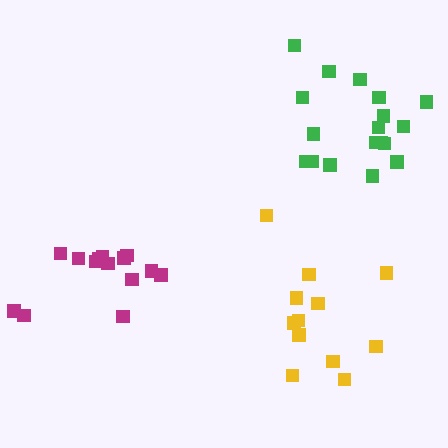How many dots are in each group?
Group 1: 18 dots, Group 2: 14 dots, Group 3: 12 dots (44 total).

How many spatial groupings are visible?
There are 3 spatial groupings.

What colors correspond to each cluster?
The clusters are colored: green, magenta, yellow.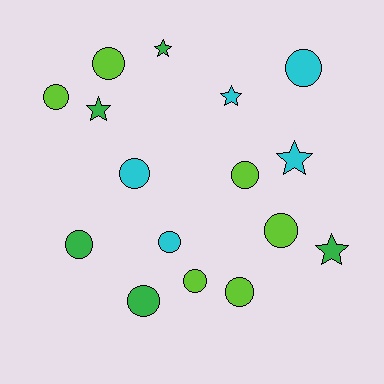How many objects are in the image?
There are 16 objects.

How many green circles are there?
There are 2 green circles.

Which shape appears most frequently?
Circle, with 11 objects.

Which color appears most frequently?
Lime, with 6 objects.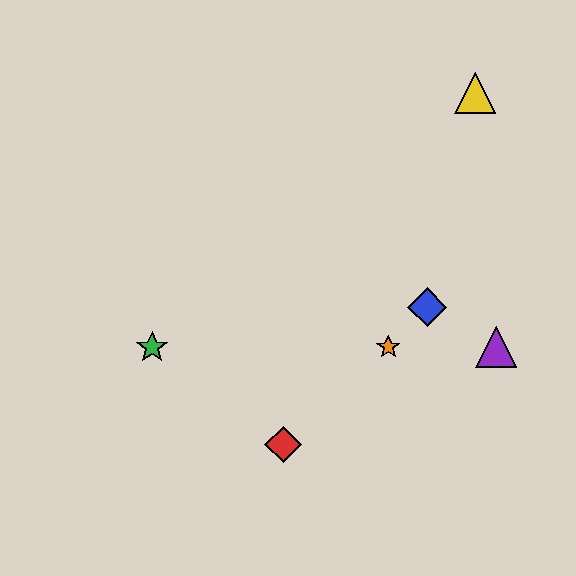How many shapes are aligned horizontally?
3 shapes (the green star, the purple triangle, the orange star) are aligned horizontally.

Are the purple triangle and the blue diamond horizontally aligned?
No, the purple triangle is at y≈347 and the blue diamond is at y≈307.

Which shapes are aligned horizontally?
The green star, the purple triangle, the orange star are aligned horizontally.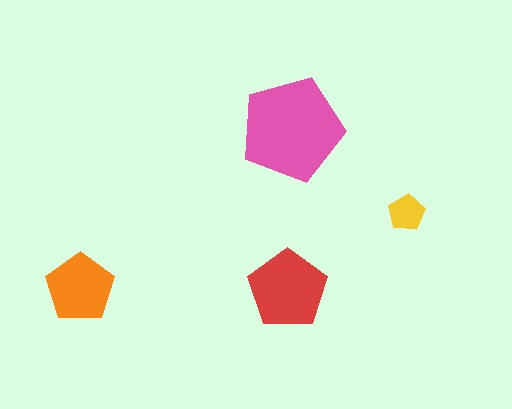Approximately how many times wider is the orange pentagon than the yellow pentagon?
About 2 times wider.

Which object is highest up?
The pink pentagon is topmost.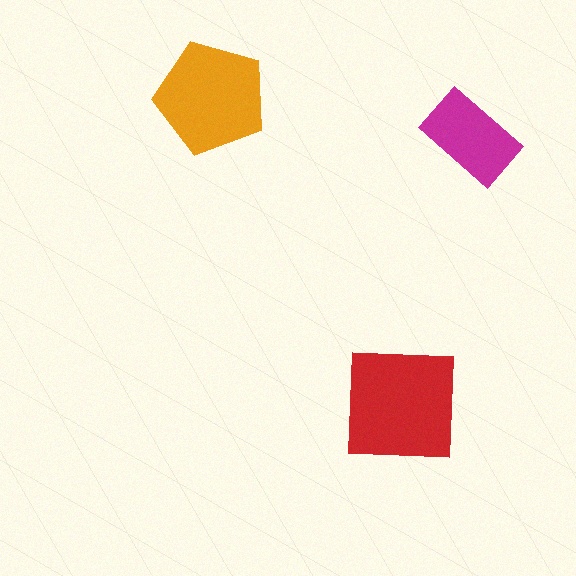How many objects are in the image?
There are 3 objects in the image.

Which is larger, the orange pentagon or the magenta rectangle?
The orange pentagon.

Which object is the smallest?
The magenta rectangle.